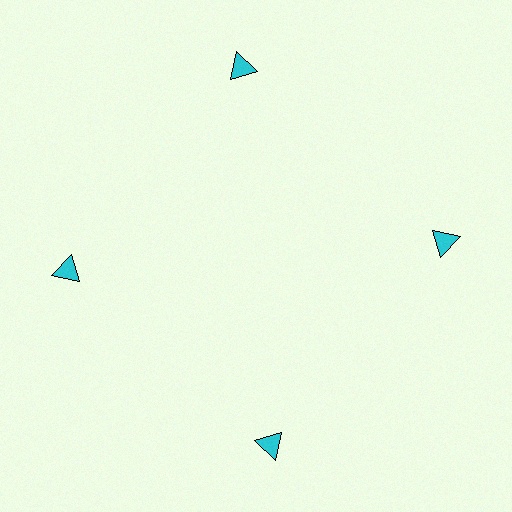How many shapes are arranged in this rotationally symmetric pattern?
There are 4 shapes, arranged in 4 groups of 1.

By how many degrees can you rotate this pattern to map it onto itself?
The pattern maps onto itself every 90 degrees of rotation.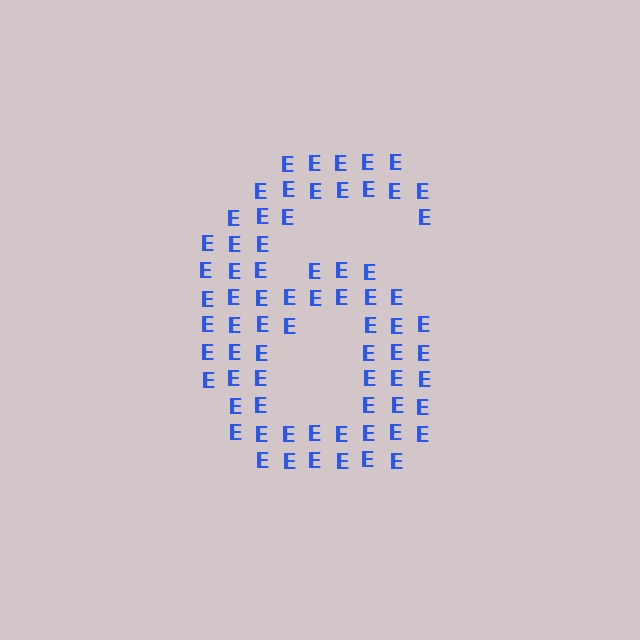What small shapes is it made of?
It is made of small letter E's.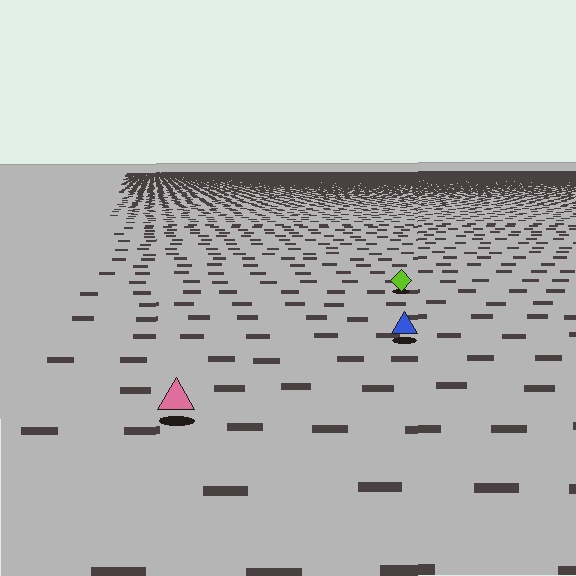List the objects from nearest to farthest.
From nearest to farthest: the pink triangle, the blue triangle, the lime diamond.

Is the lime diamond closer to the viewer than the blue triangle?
No. The blue triangle is closer — you can tell from the texture gradient: the ground texture is coarser near it.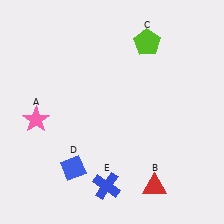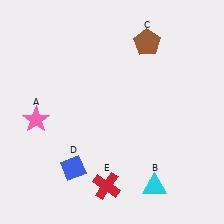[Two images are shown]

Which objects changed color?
B changed from red to cyan. C changed from lime to brown. E changed from blue to red.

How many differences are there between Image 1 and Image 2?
There are 3 differences between the two images.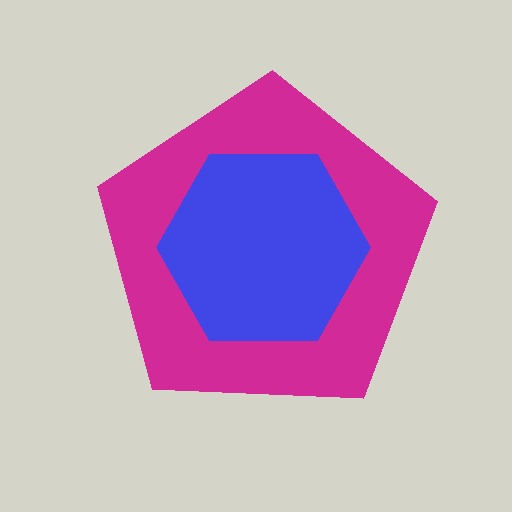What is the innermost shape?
The blue hexagon.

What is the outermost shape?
The magenta pentagon.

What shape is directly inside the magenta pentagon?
The blue hexagon.